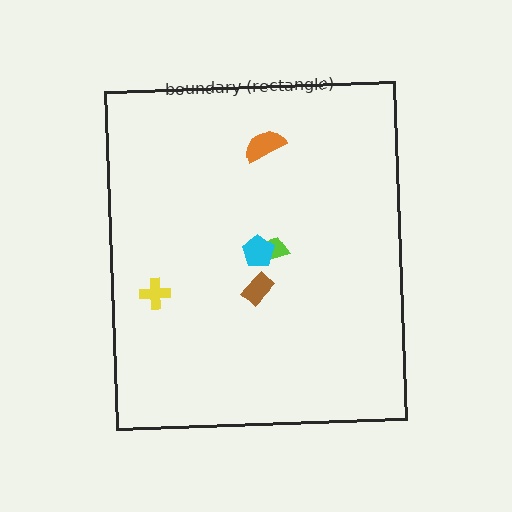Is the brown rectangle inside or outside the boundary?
Inside.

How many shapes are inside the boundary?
5 inside, 0 outside.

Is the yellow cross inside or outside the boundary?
Inside.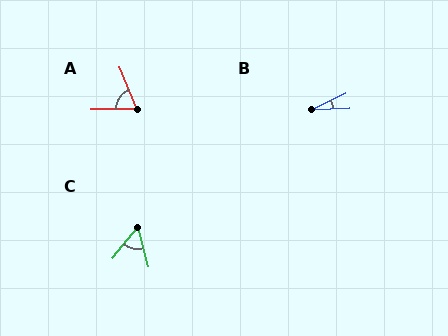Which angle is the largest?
A, at approximately 68 degrees.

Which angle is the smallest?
B, at approximately 23 degrees.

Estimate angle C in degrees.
Approximately 53 degrees.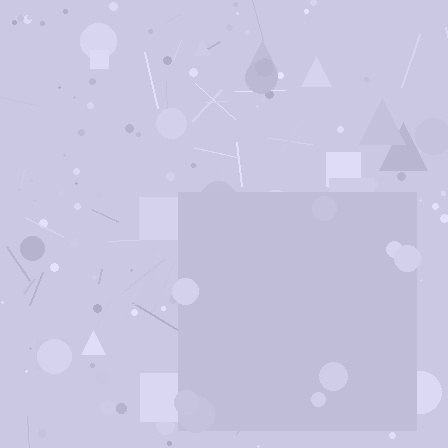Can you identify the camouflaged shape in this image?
The camouflaged shape is a square.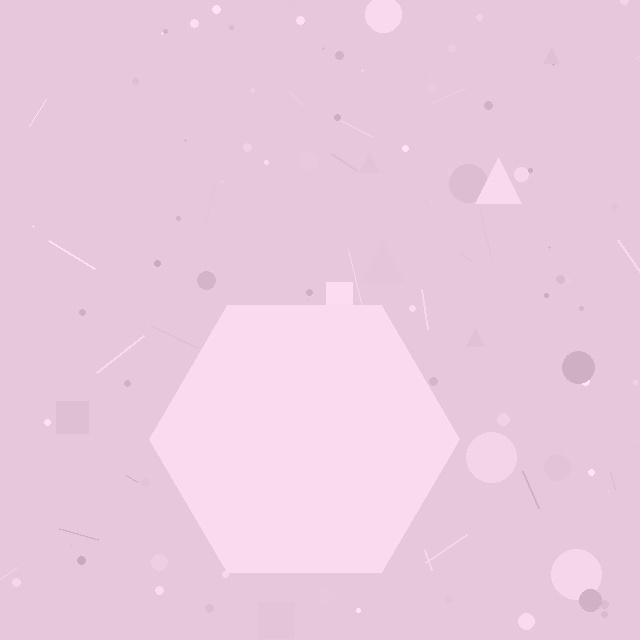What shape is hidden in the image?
A hexagon is hidden in the image.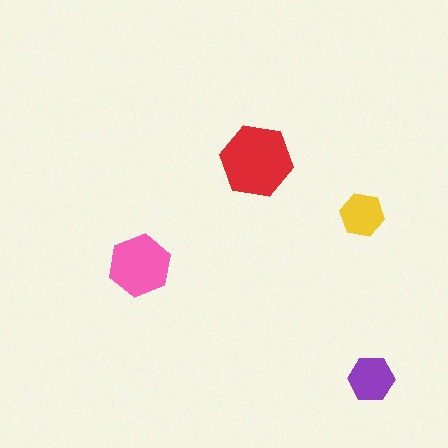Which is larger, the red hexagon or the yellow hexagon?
The red one.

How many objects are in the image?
There are 4 objects in the image.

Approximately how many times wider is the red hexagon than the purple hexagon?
About 1.5 times wider.